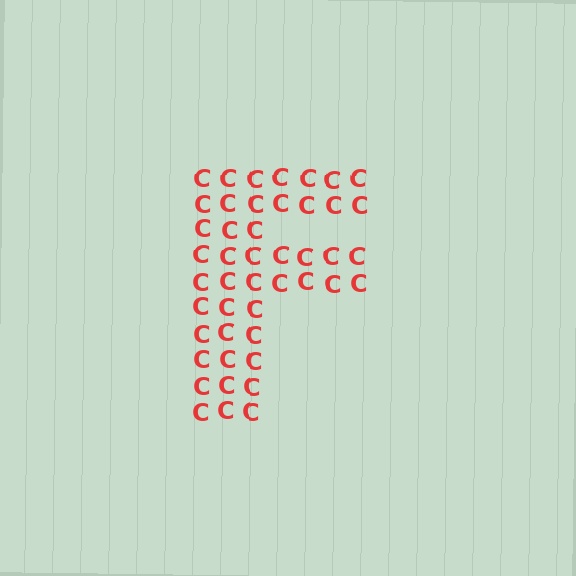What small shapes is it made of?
It is made of small letter C's.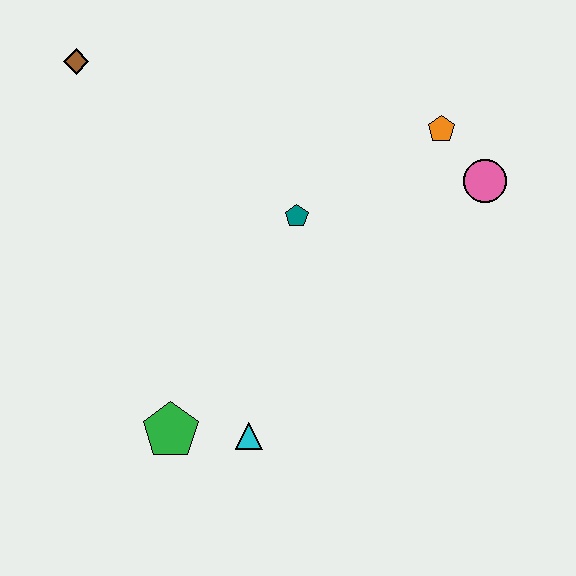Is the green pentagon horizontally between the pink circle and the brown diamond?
Yes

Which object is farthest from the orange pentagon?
The green pentagon is farthest from the orange pentagon.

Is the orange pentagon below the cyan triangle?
No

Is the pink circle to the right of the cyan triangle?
Yes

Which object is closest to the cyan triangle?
The green pentagon is closest to the cyan triangle.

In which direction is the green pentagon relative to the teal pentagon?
The green pentagon is below the teal pentagon.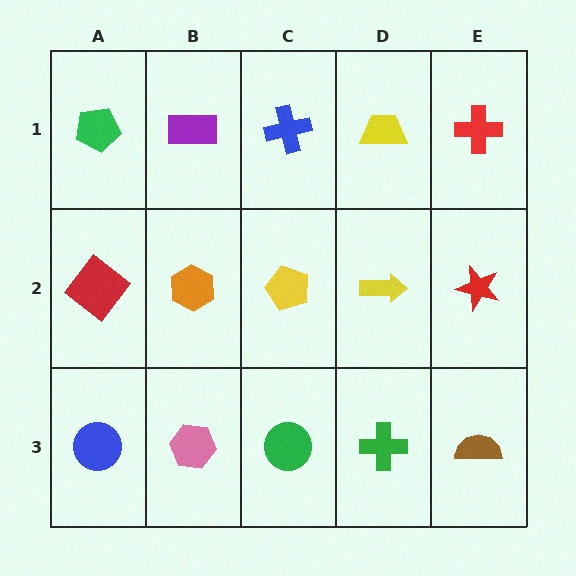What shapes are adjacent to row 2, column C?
A blue cross (row 1, column C), a green circle (row 3, column C), an orange hexagon (row 2, column B), a yellow arrow (row 2, column D).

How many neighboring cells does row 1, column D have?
3.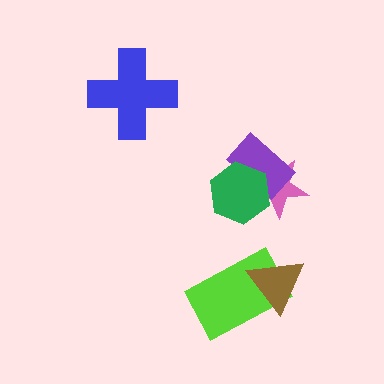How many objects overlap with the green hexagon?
2 objects overlap with the green hexagon.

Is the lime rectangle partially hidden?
Yes, it is partially covered by another shape.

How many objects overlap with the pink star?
2 objects overlap with the pink star.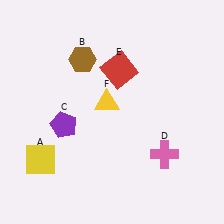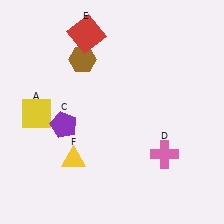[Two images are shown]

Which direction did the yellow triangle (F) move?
The yellow triangle (F) moved down.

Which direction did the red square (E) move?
The red square (E) moved up.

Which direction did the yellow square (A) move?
The yellow square (A) moved up.